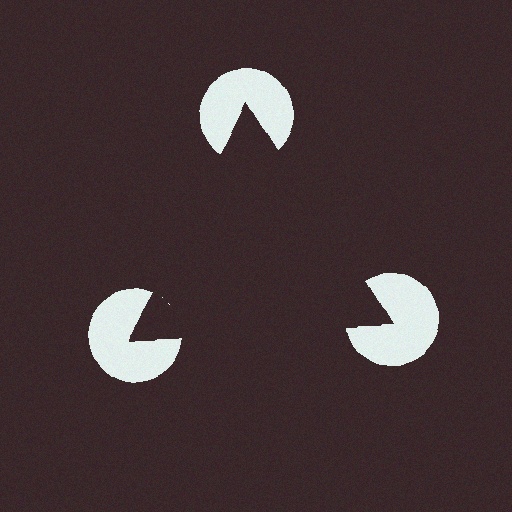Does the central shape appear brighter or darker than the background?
It typically appears slightly darker than the background, even though no actual brightness change is drawn.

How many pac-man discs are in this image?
There are 3 — one at each vertex of the illusory triangle.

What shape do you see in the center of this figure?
An illusory triangle — its edges are inferred from the aligned wedge cuts in the pac-man discs, not physically drawn.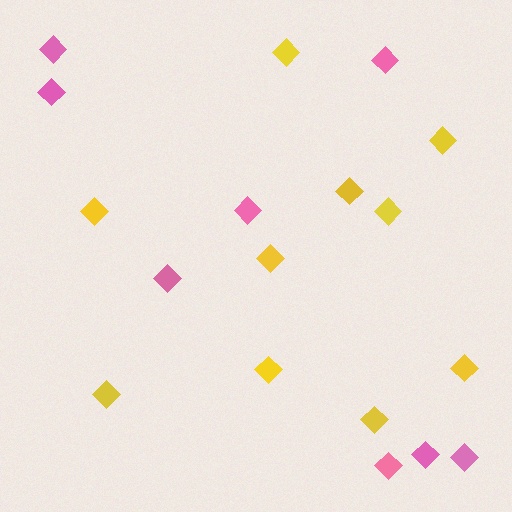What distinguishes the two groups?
There are 2 groups: one group of pink diamonds (8) and one group of yellow diamonds (10).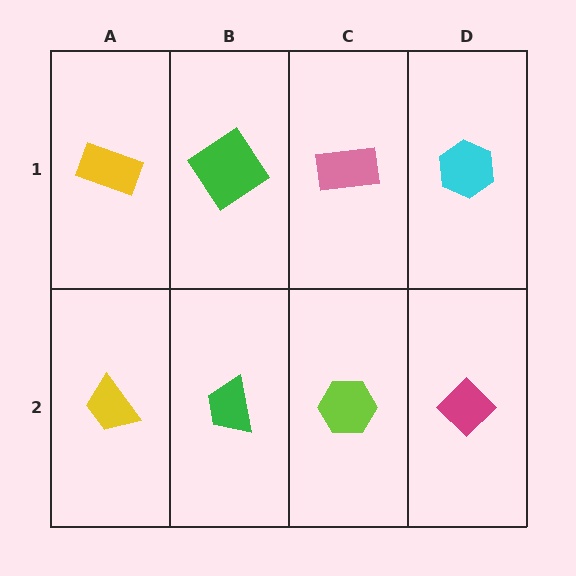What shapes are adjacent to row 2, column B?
A green diamond (row 1, column B), a yellow trapezoid (row 2, column A), a lime hexagon (row 2, column C).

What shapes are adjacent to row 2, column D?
A cyan hexagon (row 1, column D), a lime hexagon (row 2, column C).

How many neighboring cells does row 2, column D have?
2.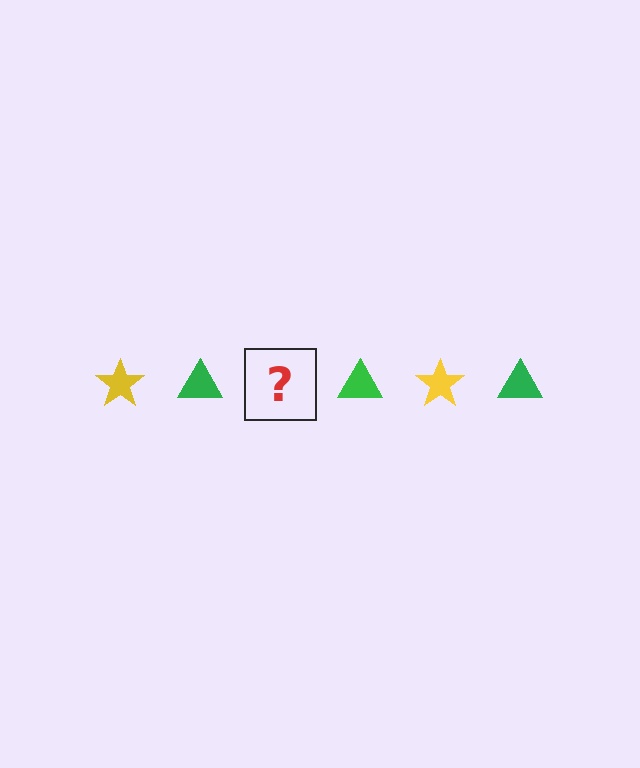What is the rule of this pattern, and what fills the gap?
The rule is that the pattern alternates between yellow star and green triangle. The gap should be filled with a yellow star.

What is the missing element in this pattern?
The missing element is a yellow star.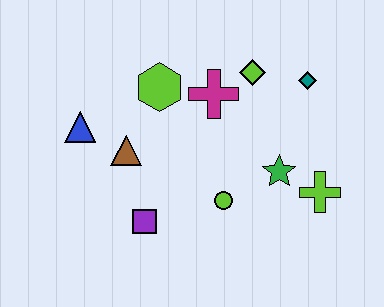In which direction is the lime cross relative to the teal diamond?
The lime cross is below the teal diamond.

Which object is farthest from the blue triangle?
The lime cross is farthest from the blue triangle.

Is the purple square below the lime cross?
Yes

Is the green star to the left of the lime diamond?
No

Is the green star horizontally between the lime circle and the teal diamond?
Yes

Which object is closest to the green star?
The lime cross is closest to the green star.